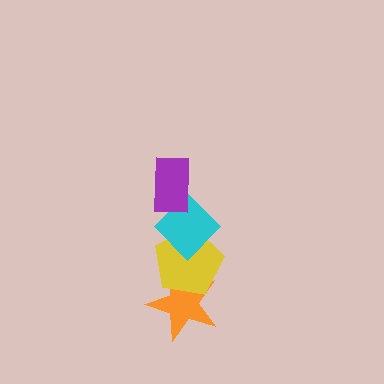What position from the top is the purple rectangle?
The purple rectangle is 1st from the top.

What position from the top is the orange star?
The orange star is 4th from the top.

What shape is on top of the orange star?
The yellow pentagon is on top of the orange star.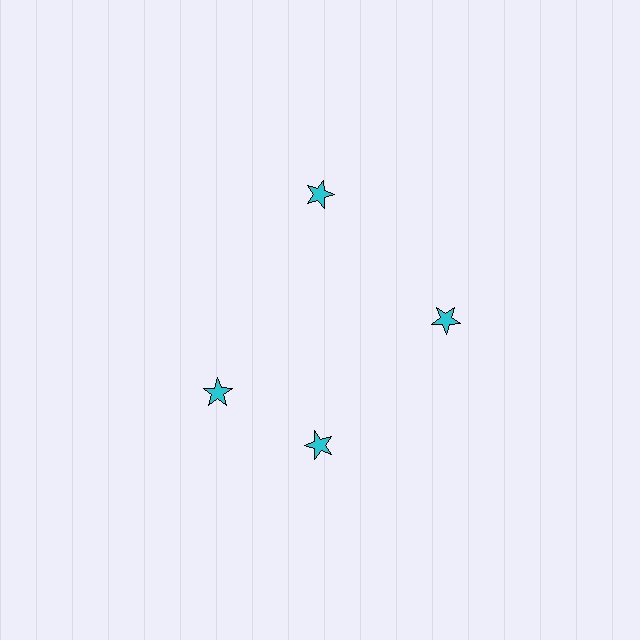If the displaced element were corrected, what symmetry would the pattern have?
It would have 4-fold rotational symmetry — the pattern would map onto itself every 90 degrees.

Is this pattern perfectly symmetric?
No. The 4 cyan stars are arranged in a ring, but one element near the 9 o'clock position is rotated out of alignment along the ring, breaking the 4-fold rotational symmetry.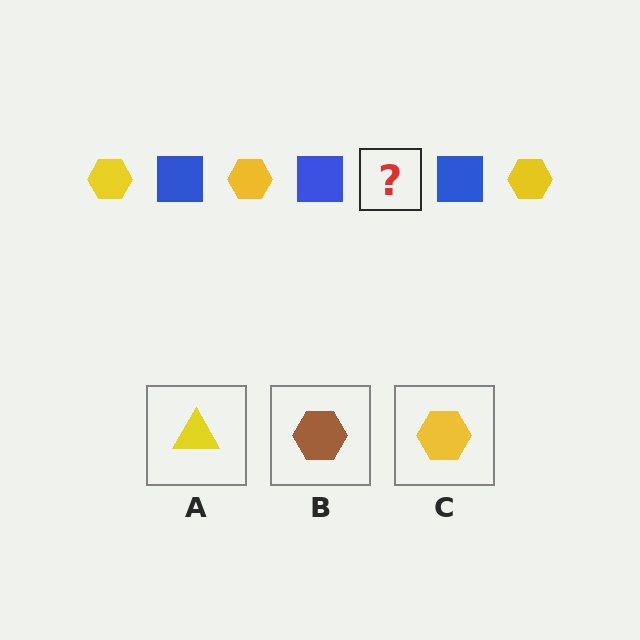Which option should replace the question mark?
Option C.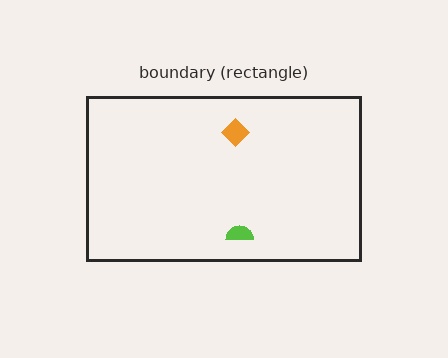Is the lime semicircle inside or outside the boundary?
Inside.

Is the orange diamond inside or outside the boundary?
Inside.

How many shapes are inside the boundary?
2 inside, 0 outside.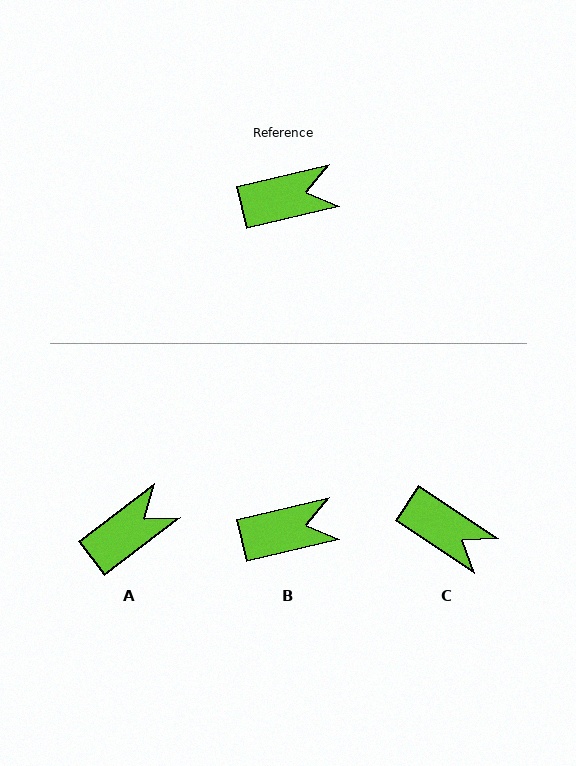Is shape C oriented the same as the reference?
No, it is off by about 47 degrees.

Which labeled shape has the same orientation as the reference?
B.